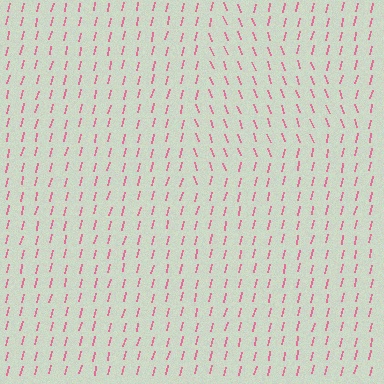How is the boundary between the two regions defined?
The boundary is defined purely by a change in line orientation (approximately 35 degrees difference). All lines are the same color and thickness.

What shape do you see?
I see a triangle.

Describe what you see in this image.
The image is filled with small pink line segments. A triangle region in the image has lines oriented differently from the surrounding lines, creating a visible texture boundary.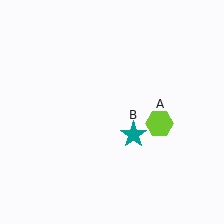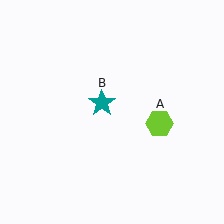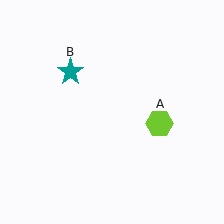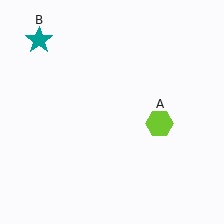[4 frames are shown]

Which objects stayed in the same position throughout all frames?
Lime hexagon (object A) remained stationary.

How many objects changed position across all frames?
1 object changed position: teal star (object B).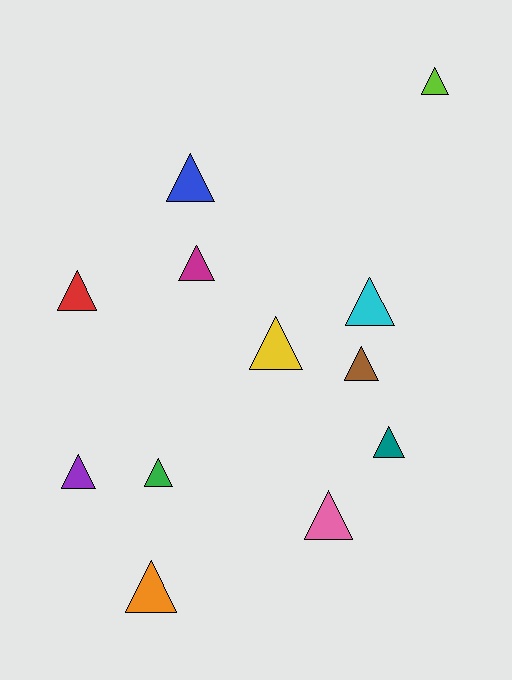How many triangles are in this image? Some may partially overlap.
There are 12 triangles.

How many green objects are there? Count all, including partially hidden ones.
There is 1 green object.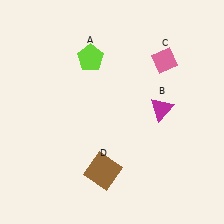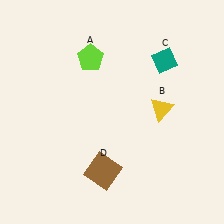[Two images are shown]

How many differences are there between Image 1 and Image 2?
There are 2 differences between the two images.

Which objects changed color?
B changed from magenta to yellow. C changed from pink to teal.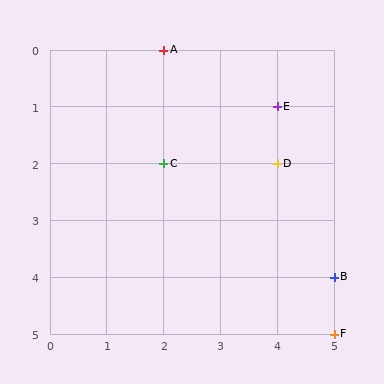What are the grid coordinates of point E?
Point E is at grid coordinates (4, 1).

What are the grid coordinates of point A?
Point A is at grid coordinates (2, 0).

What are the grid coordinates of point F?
Point F is at grid coordinates (5, 5).